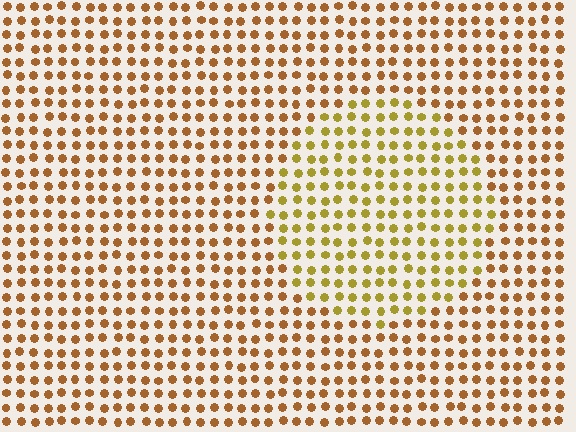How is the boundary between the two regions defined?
The boundary is defined purely by a slight shift in hue (about 27 degrees). Spacing, size, and orientation are identical on both sides.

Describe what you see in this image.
The image is filled with small brown elements in a uniform arrangement. A circle-shaped region is visible where the elements are tinted to a slightly different hue, forming a subtle color boundary.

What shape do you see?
I see a circle.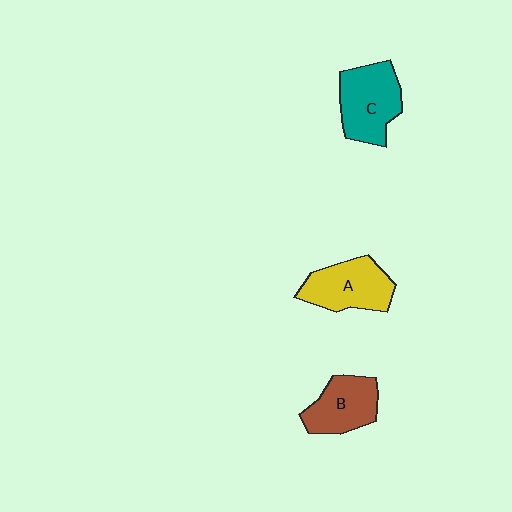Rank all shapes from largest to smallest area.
From largest to smallest: C (teal), A (yellow), B (brown).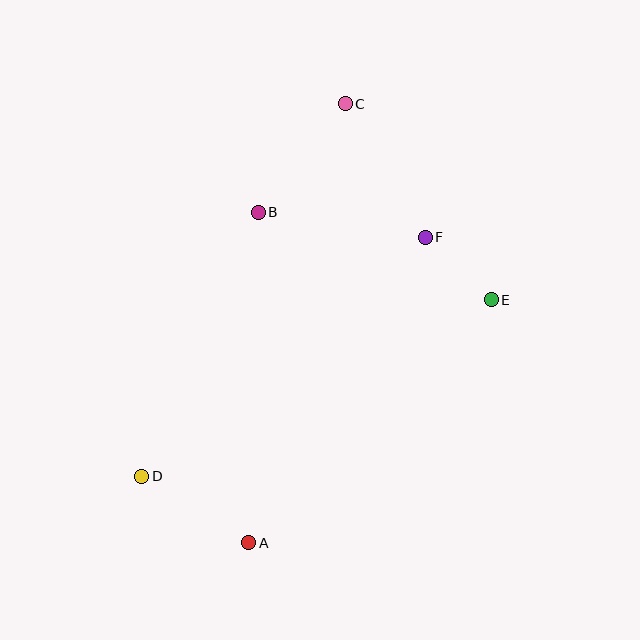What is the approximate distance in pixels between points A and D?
The distance between A and D is approximately 126 pixels.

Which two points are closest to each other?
Points E and F are closest to each other.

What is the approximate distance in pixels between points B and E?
The distance between B and E is approximately 249 pixels.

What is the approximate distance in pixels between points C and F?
The distance between C and F is approximately 156 pixels.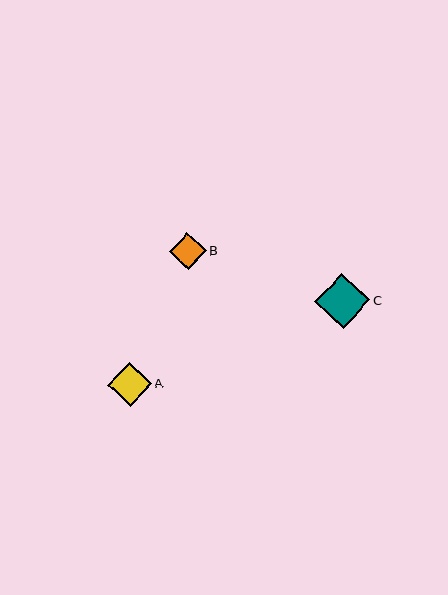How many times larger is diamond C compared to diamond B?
Diamond C is approximately 1.5 times the size of diamond B.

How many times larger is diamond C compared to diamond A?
Diamond C is approximately 1.2 times the size of diamond A.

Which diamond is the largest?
Diamond C is the largest with a size of approximately 55 pixels.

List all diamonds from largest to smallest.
From largest to smallest: C, A, B.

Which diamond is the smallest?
Diamond B is the smallest with a size of approximately 37 pixels.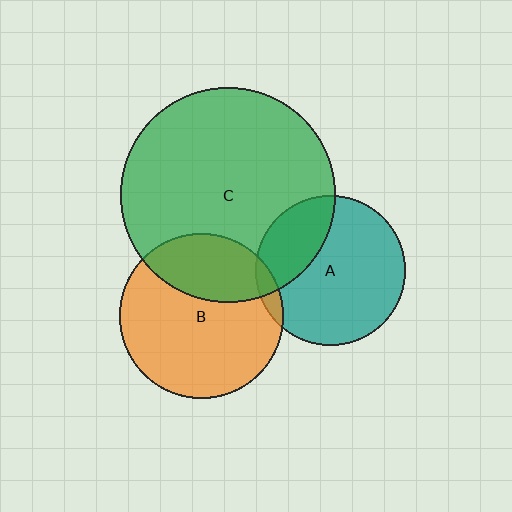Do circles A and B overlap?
Yes.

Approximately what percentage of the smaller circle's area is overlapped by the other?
Approximately 5%.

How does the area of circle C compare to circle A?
Approximately 2.0 times.